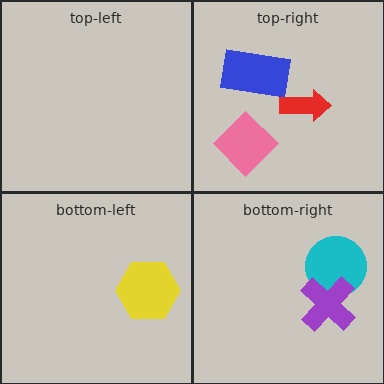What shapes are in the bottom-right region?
The cyan circle, the purple cross.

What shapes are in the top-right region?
The red arrow, the blue rectangle, the pink diamond.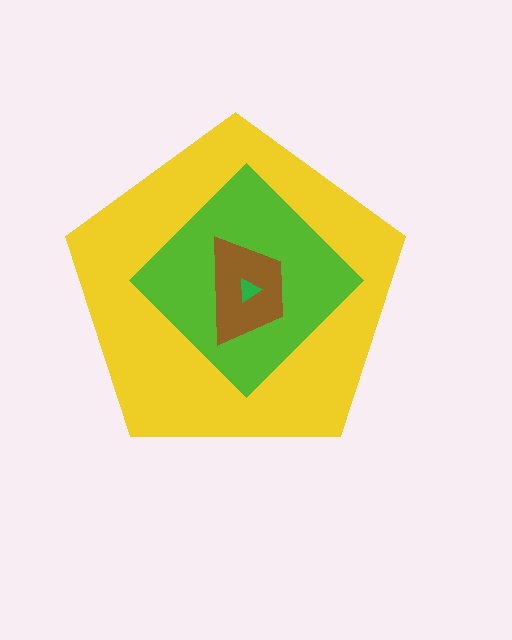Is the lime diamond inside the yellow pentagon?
Yes.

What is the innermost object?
The green triangle.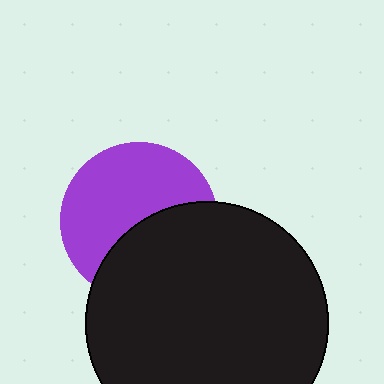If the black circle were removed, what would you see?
You would see the complete purple circle.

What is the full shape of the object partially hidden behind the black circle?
The partially hidden object is a purple circle.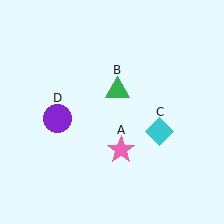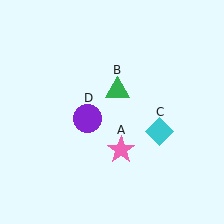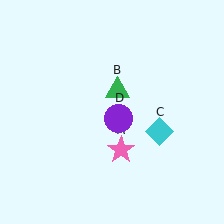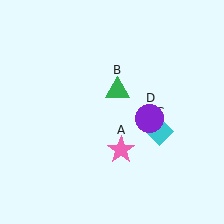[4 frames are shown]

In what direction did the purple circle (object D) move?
The purple circle (object D) moved right.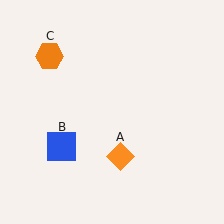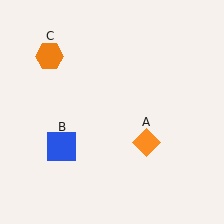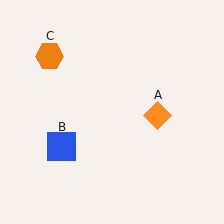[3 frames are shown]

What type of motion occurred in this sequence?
The orange diamond (object A) rotated counterclockwise around the center of the scene.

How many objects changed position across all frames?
1 object changed position: orange diamond (object A).